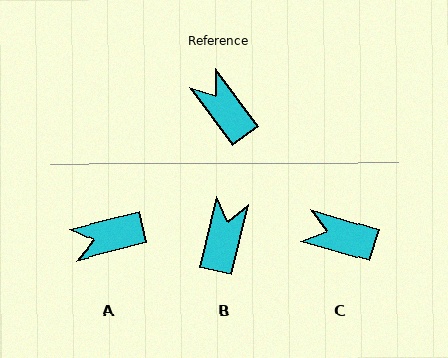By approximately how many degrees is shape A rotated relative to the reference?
Approximately 68 degrees counter-clockwise.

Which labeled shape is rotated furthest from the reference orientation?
A, about 68 degrees away.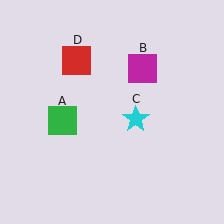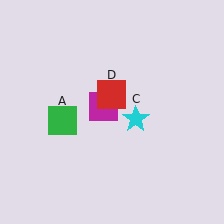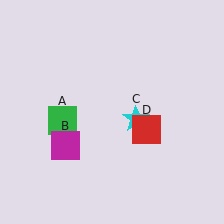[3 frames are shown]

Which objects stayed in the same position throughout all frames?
Green square (object A) and cyan star (object C) remained stationary.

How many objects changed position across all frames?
2 objects changed position: magenta square (object B), red square (object D).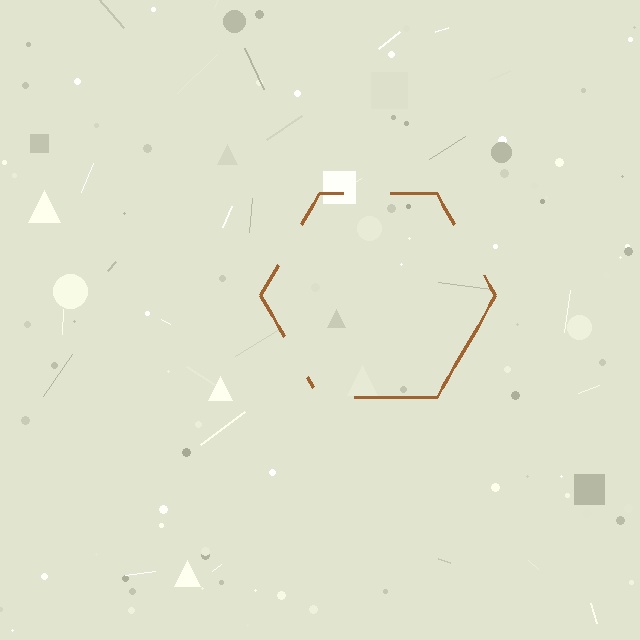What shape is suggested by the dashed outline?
The dashed outline suggests a hexagon.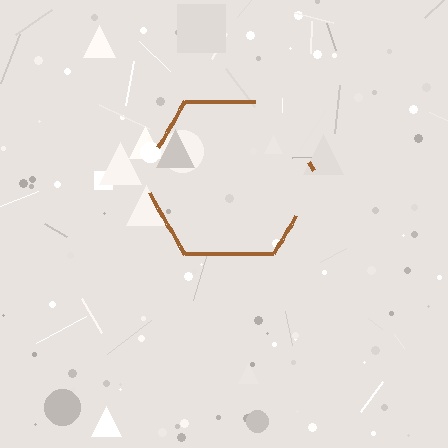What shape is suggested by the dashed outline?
The dashed outline suggests a hexagon.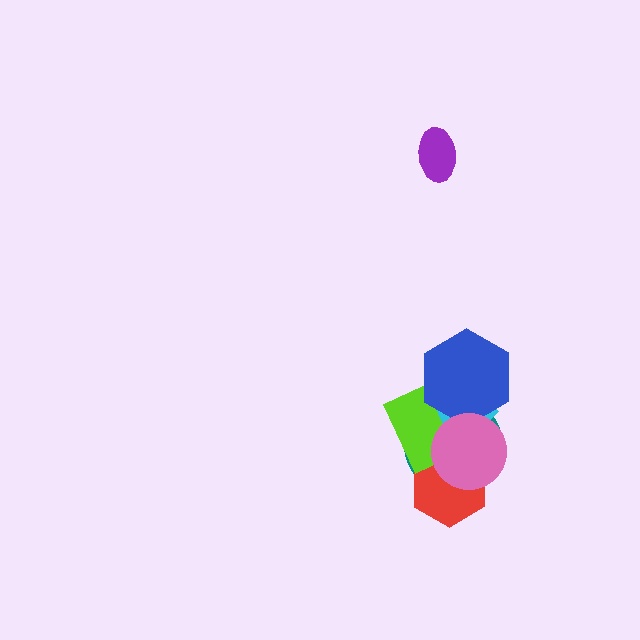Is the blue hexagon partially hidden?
Yes, it is partially covered by another shape.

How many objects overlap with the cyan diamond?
5 objects overlap with the cyan diamond.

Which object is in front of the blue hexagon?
The pink circle is in front of the blue hexagon.